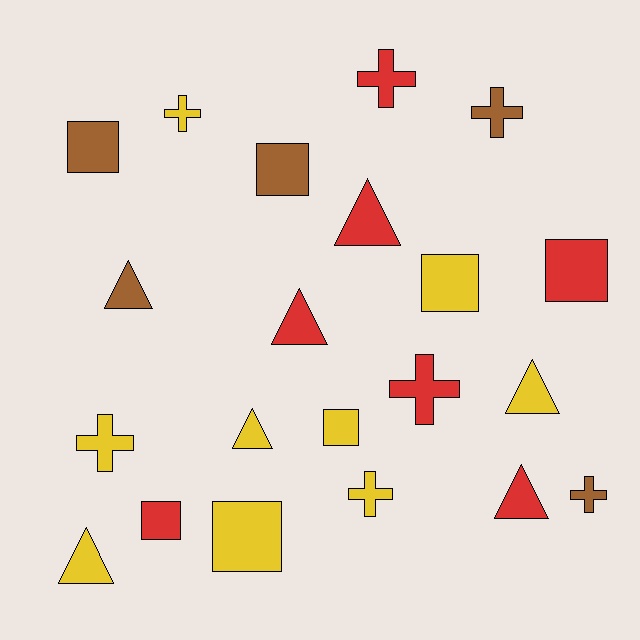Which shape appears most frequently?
Triangle, with 7 objects.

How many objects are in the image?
There are 21 objects.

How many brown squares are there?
There are 2 brown squares.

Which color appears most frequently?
Yellow, with 9 objects.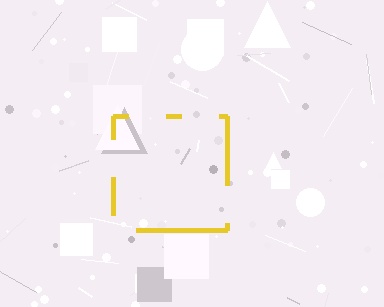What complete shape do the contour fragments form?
The contour fragments form a square.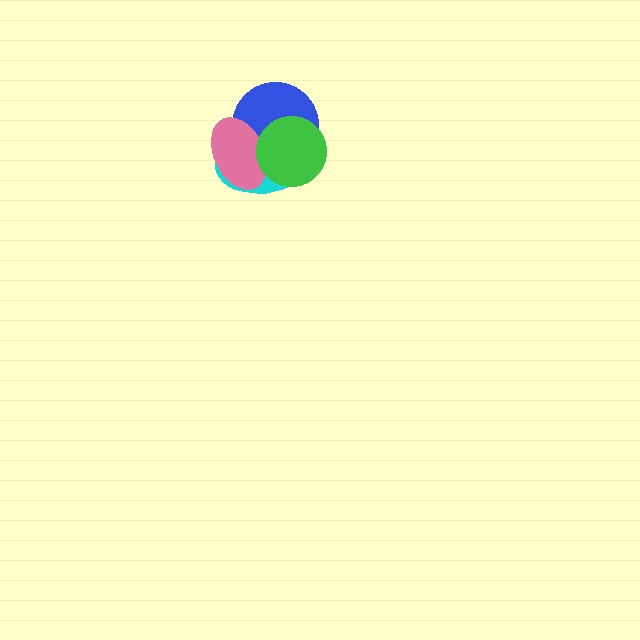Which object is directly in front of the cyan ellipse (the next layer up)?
The blue circle is directly in front of the cyan ellipse.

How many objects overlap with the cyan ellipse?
3 objects overlap with the cyan ellipse.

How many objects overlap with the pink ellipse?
3 objects overlap with the pink ellipse.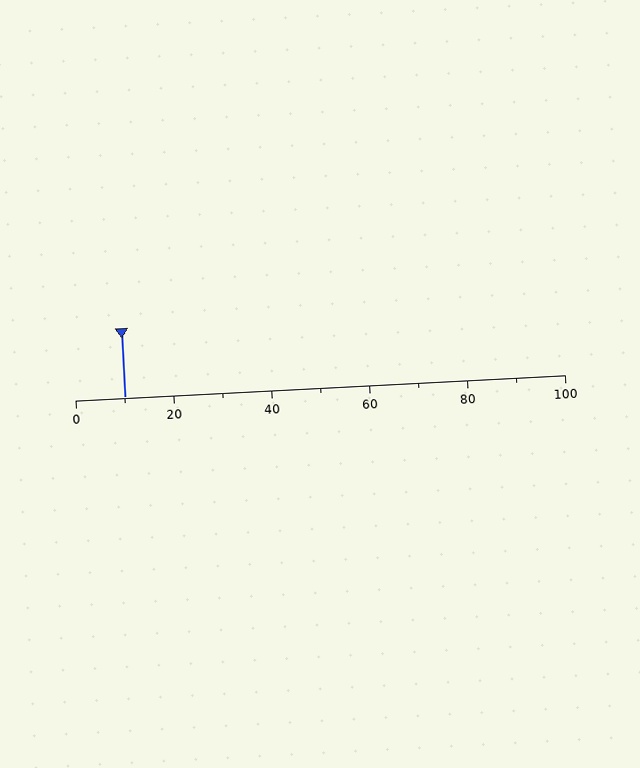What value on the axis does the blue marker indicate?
The marker indicates approximately 10.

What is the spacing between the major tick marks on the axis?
The major ticks are spaced 20 apart.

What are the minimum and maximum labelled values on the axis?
The axis runs from 0 to 100.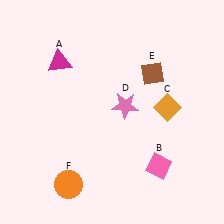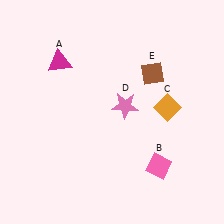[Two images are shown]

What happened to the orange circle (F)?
The orange circle (F) was removed in Image 2. It was in the bottom-left area of Image 1.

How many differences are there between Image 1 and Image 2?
There is 1 difference between the two images.